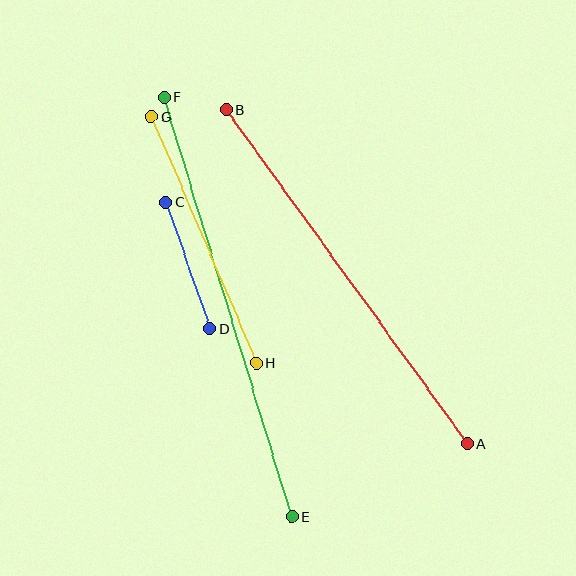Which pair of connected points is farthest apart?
Points E and F are farthest apart.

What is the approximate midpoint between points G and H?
The midpoint is at approximately (204, 240) pixels.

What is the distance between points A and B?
The distance is approximately 412 pixels.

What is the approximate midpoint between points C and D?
The midpoint is at approximately (188, 266) pixels.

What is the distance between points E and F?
The distance is approximately 438 pixels.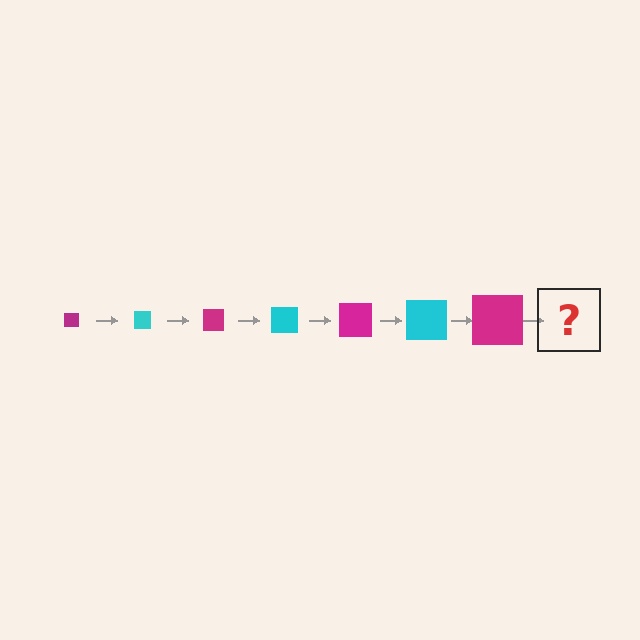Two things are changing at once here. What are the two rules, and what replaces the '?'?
The two rules are that the square grows larger each step and the color cycles through magenta and cyan. The '?' should be a cyan square, larger than the previous one.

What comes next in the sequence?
The next element should be a cyan square, larger than the previous one.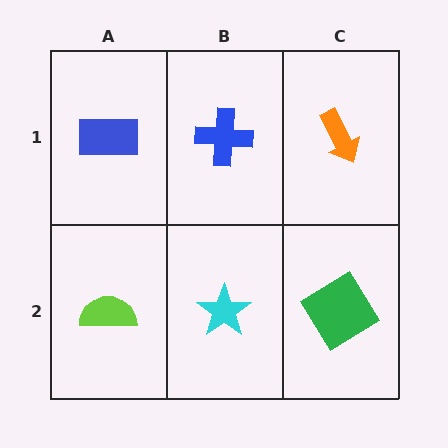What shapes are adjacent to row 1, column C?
A green diamond (row 2, column C), a blue cross (row 1, column B).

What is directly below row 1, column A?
A lime semicircle.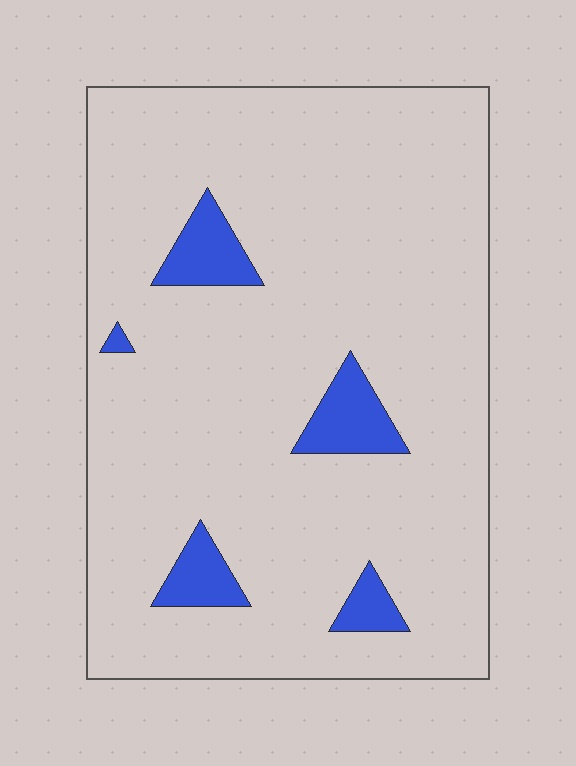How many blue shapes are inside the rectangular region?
5.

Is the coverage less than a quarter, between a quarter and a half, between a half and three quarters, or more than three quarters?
Less than a quarter.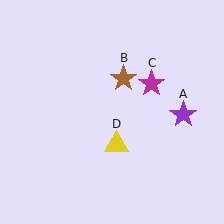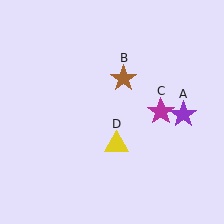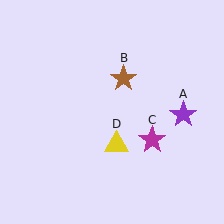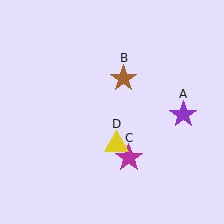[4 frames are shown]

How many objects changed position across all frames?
1 object changed position: magenta star (object C).